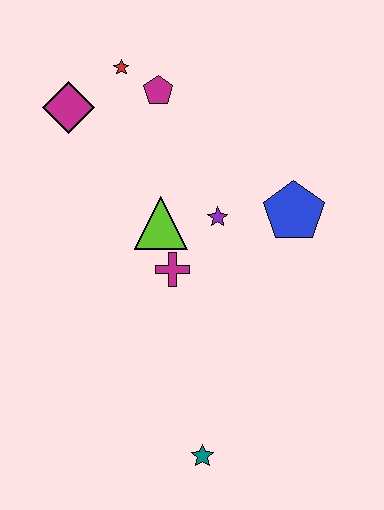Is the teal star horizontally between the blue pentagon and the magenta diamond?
Yes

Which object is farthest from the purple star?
The teal star is farthest from the purple star.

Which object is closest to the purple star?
The lime triangle is closest to the purple star.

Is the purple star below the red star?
Yes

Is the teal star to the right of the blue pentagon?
No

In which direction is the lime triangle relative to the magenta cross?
The lime triangle is above the magenta cross.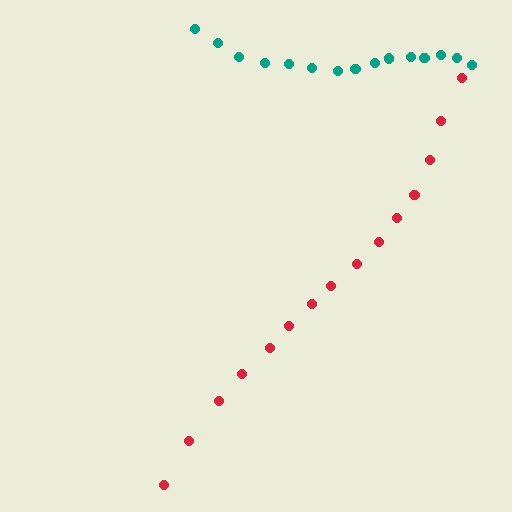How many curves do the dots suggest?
There are 2 distinct paths.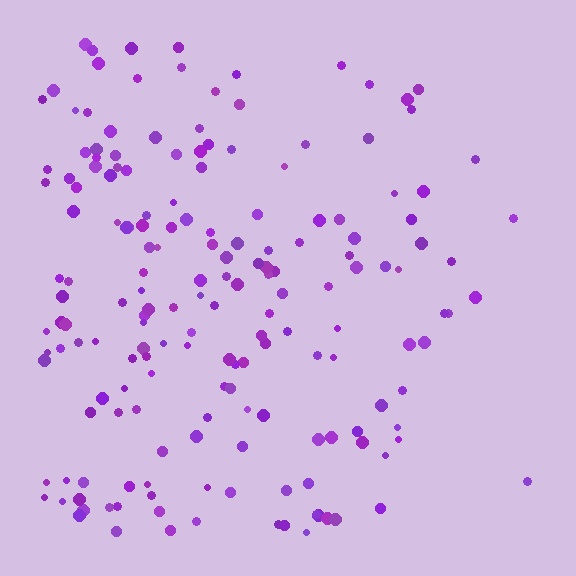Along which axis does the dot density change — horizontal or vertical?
Horizontal.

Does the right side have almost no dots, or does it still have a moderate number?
Still a moderate number, just noticeably fewer than the left.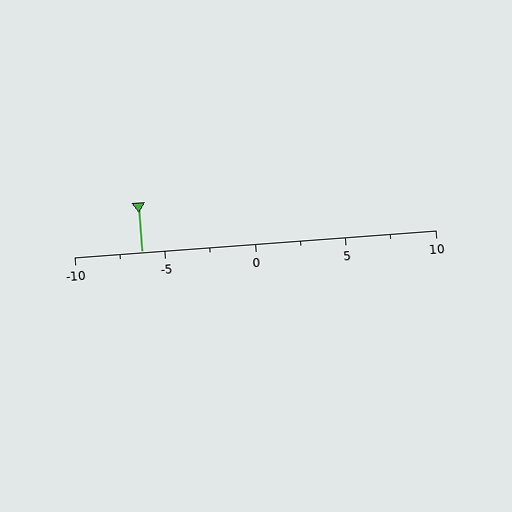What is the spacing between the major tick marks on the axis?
The major ticks are spaced 5 apart.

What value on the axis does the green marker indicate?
The marker indicates approximately -6.2.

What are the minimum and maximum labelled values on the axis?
The axis runs from -10 to 10.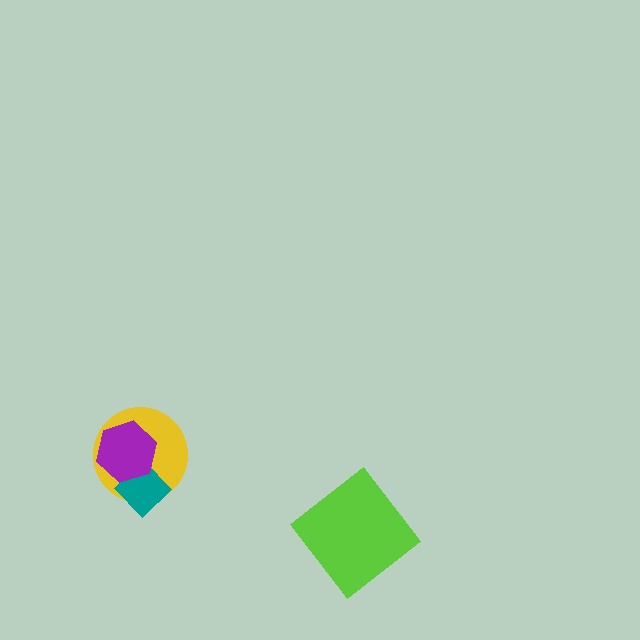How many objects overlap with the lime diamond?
0 objects overlap with the lime diamond.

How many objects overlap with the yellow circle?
2 objects overlap with the yellow circle.